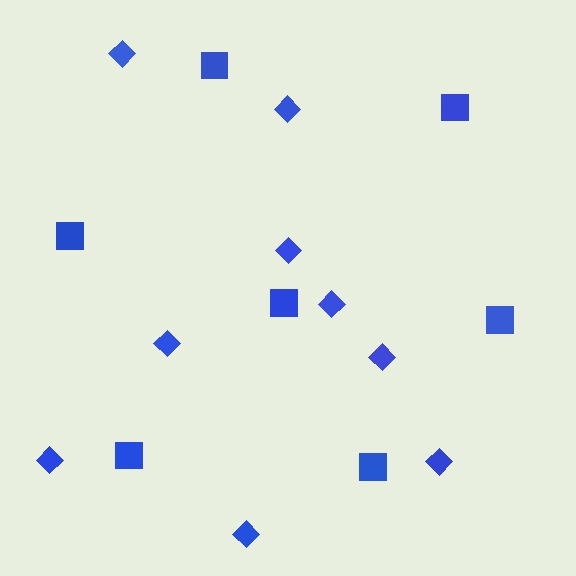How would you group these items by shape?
There are 2 groups: one group of diamonds (9) and one group of squares (7).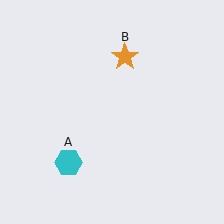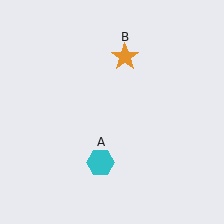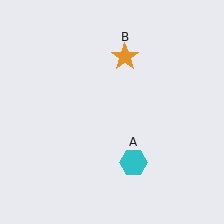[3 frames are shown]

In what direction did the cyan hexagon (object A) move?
The cyan hexagon (object A) moved right.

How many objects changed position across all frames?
1 object changed position: cyan hexagon (object A).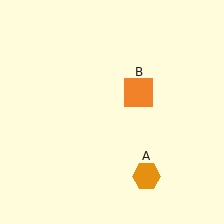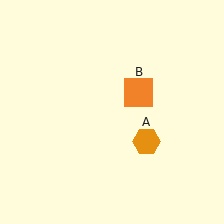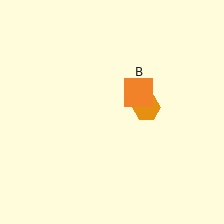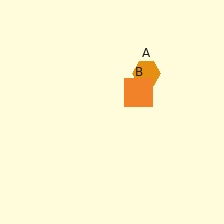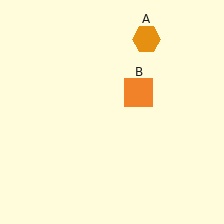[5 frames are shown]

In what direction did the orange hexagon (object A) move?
The orange hexagon (object A) moved up.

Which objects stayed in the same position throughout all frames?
Orange square (object B) remained stationary.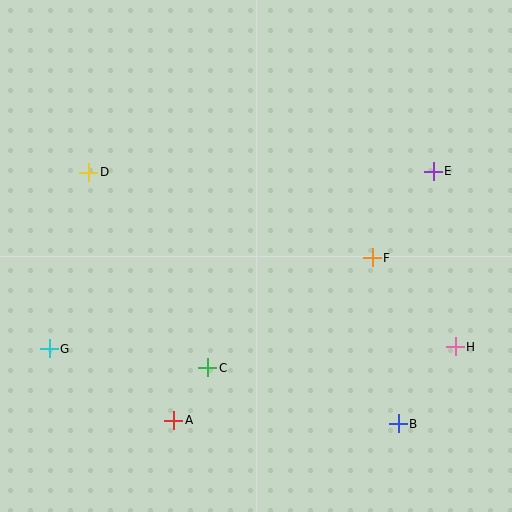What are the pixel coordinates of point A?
Point A is at (174, 420).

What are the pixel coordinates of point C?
Point C is at (208, 368).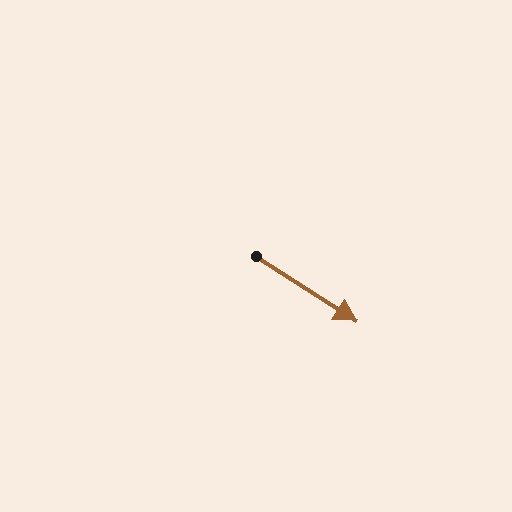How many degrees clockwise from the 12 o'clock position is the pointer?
Approximately 123 degrees.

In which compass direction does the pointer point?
Southeast.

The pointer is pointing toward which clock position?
Roughly 4 o'clock.